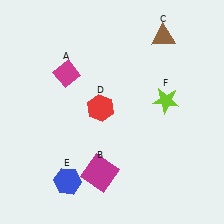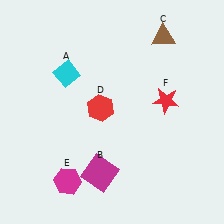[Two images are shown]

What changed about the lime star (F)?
In Image 1, F is lime. In Image 2, it changed to red.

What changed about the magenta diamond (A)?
In Image 1, A is magenta. In Image 2, it changed to cyan.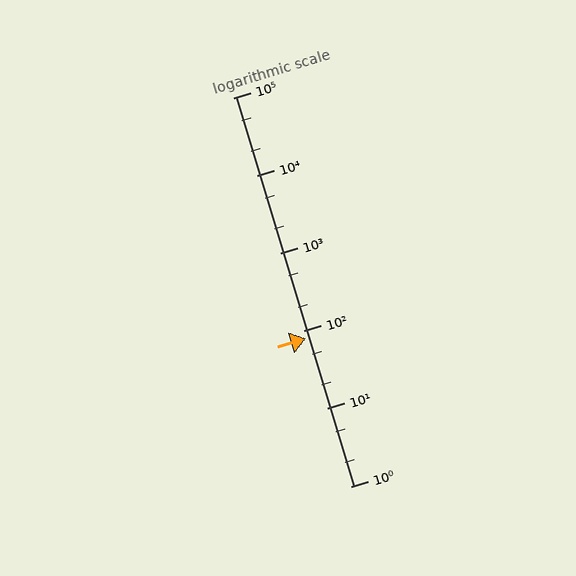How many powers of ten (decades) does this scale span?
The scale spans 5 decades, from 1 to 100000.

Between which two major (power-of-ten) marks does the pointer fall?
The pointer is between 10 and 100.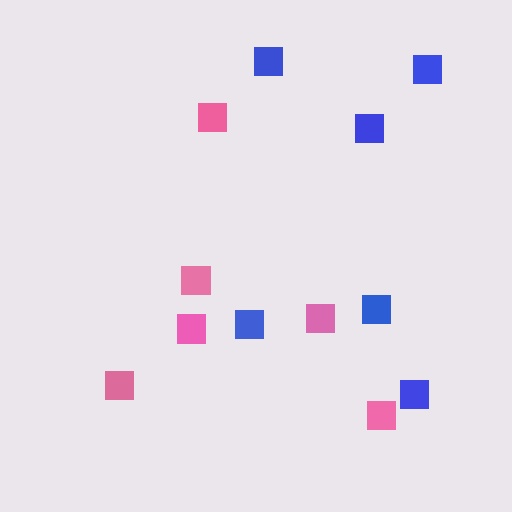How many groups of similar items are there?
There are 2 groups: one group of blue squares (6) and one group of pink squares (6).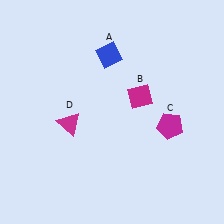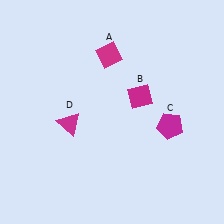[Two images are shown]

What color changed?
The diamond (A) changed from blue in Image 1 to magenta in Image 2.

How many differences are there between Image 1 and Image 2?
There is 1 difference between the two images.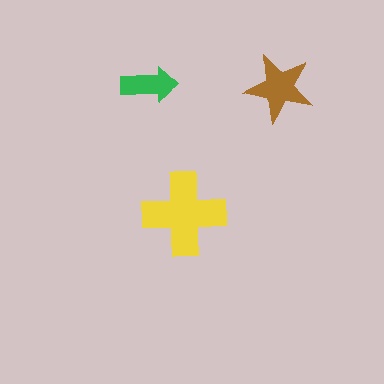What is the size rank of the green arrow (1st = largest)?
3rd.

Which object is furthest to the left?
The green arrow is leftmost.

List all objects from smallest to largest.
The green arrow, the brown star, the yellow cross.